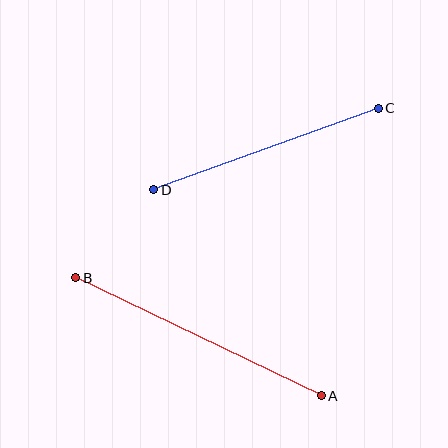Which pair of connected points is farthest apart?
Points A and B are farthest apart.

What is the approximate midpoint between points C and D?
The midpoint is at approximately (266, 149) pixels.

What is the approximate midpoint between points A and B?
The midpoint is at approximately (199, 337) pixels.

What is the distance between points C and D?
The distance is approximately 239 pixels.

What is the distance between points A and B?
The distance is approximately 272 pixels.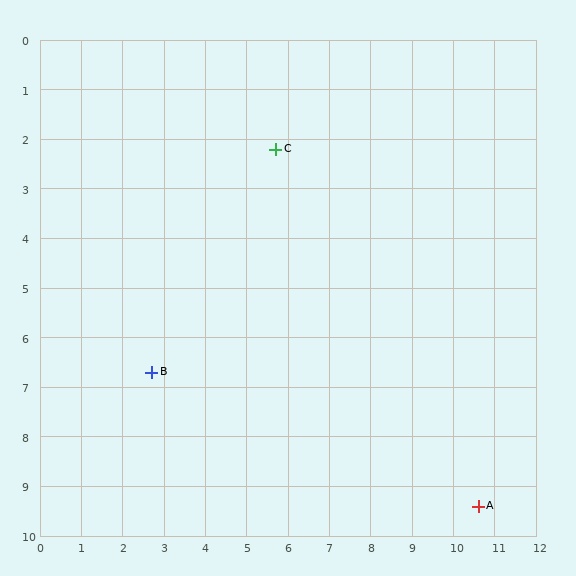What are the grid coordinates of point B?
Point B is at approximately (2.7, 6.7).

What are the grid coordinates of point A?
Point A is at approximately (10.6, 9.4).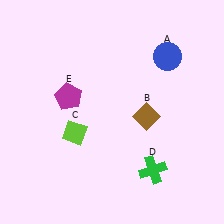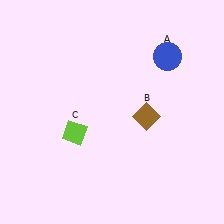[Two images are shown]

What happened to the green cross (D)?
The green cross (D) was removed in Image 2. It was in the bottom-right area of Image 1.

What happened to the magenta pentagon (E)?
The magenta pentagon (E) was removed in Image 2. It was in the top-left area of Image 1.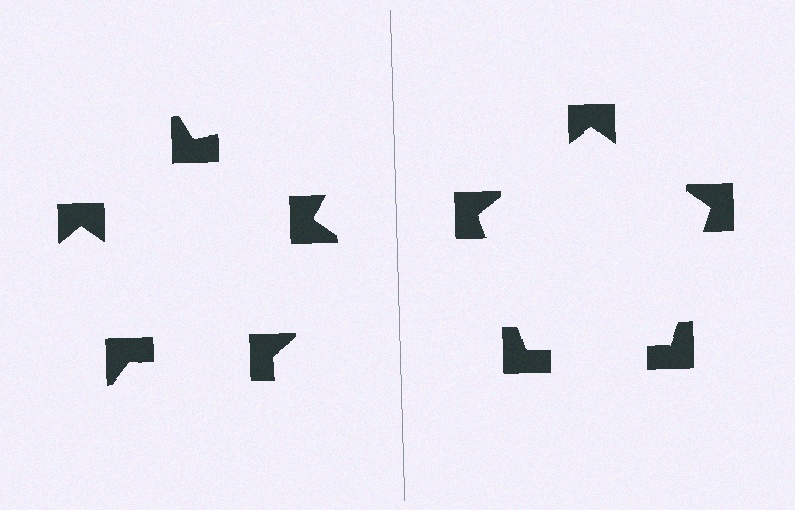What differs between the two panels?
The notched squares are positioned identically on both sides; only the wedge orientations differ. On the right they align to a pentagon; on the left they are misaligned.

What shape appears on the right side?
An illusory pentagon.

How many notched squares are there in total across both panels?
10 — 5 on each side.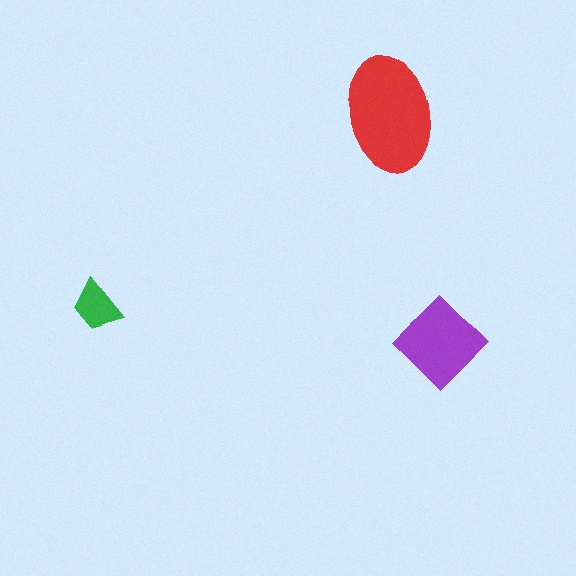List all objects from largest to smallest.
The red ellipse, the purple diamond, the green trapezoid.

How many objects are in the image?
There are 3 objects in the image.